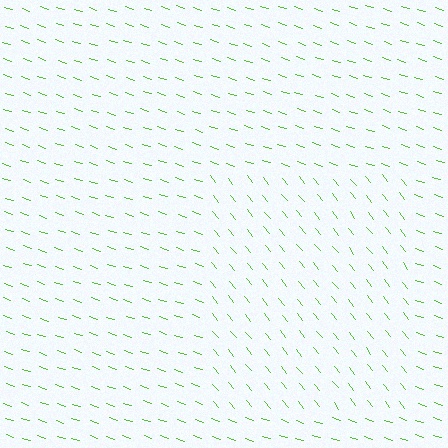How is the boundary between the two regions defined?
The boundary is defined purely by a change in line orientation (approximately 33 degrees difference). All lines are the same color and thickness.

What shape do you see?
I see a rectangle.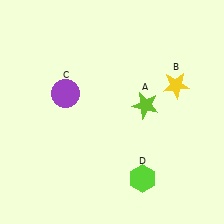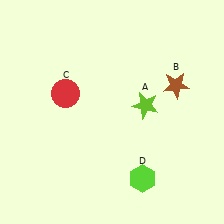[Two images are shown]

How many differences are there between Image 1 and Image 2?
There are 2 differences between the two images.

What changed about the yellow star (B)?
In Image 1, B is yellow. In Image 2, it changed to brown.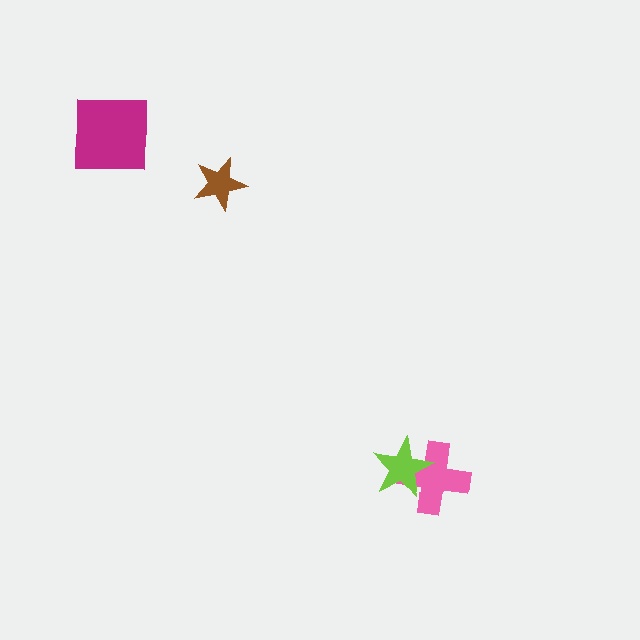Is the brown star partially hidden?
No, no other shape covers it.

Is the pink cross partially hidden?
Yes, it is partially covered by another shape.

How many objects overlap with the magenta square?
0 objects overlap with the magenta square.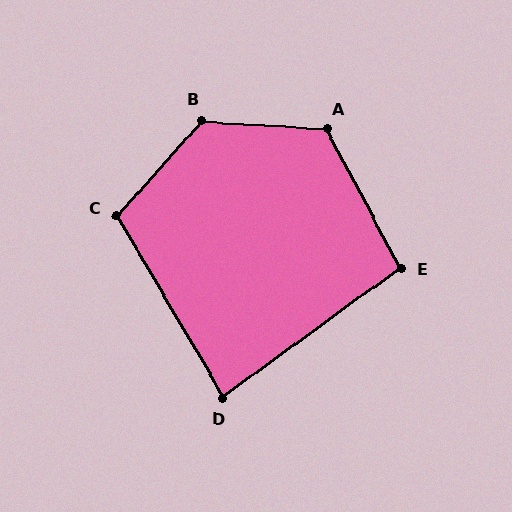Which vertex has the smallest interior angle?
D, at approximately 84 degrees.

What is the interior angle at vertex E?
Approximately 98 degrees (obtuse).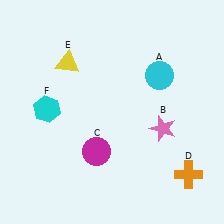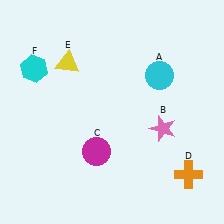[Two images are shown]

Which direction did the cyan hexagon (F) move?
The cyan hexagon (F) moved up.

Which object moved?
The cyan hexagon (F) moved up.